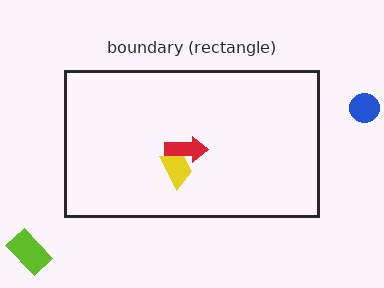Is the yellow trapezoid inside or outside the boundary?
Inside.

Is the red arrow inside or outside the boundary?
Inside.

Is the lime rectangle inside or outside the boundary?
Outside.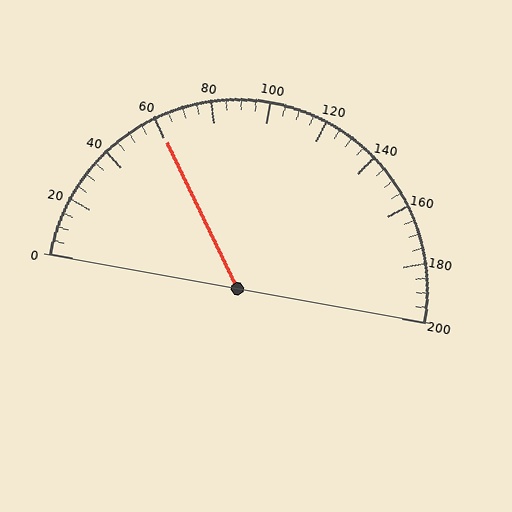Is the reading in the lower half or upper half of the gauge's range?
The reading is in the lower half of the range (0 to 200).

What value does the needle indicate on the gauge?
The needle indicates approximately 60.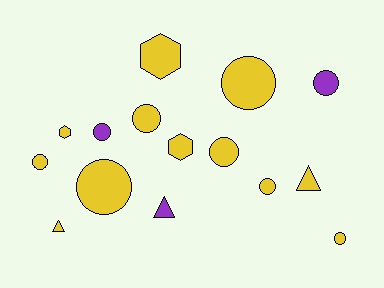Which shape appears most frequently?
Circle, with 9 objects.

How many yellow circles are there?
There are 7 yellow circles.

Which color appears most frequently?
Yellow, with 12 objects.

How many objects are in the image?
There are 15 objects.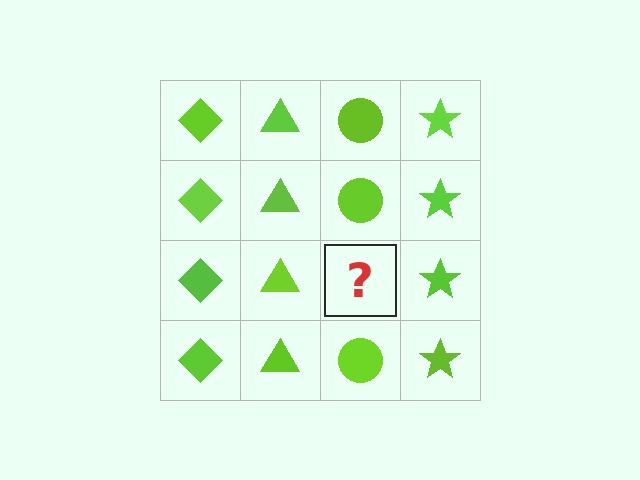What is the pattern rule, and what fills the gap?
The rule is that each column has a consistent shape. The gap should be filled with a lime circle.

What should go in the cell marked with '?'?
The missing cell should contain a lime circle.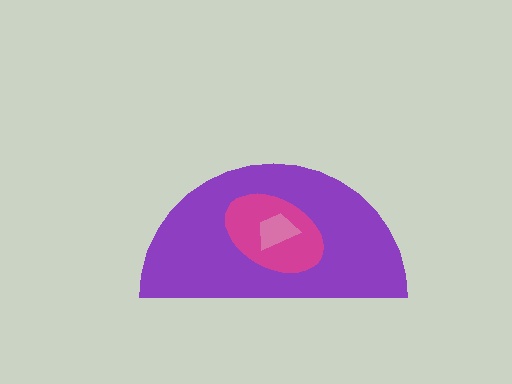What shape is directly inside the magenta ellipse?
The pink trapezoid.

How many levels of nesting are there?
3.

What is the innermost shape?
The pink trapezoid.